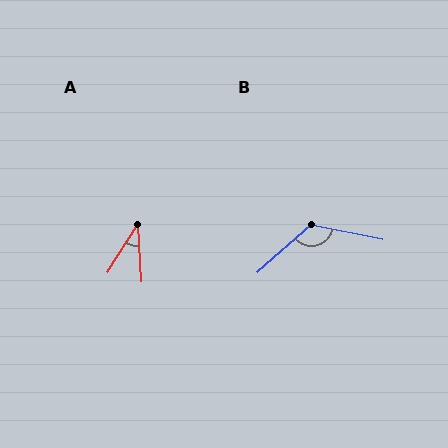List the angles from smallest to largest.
A (35°), B (127°).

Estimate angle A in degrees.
Approximately 35 degrees.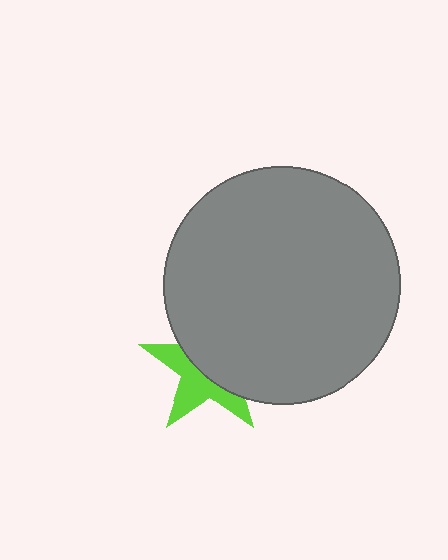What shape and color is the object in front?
The object in front is a gray circle.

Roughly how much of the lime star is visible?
About half of it is visible (roughly 45%).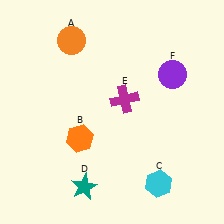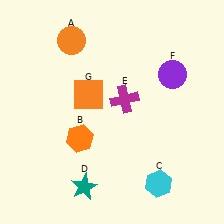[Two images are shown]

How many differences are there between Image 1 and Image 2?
There is 1 difference between the two images.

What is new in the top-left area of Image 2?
An orange square (G) was added in the top-left area of Image 2.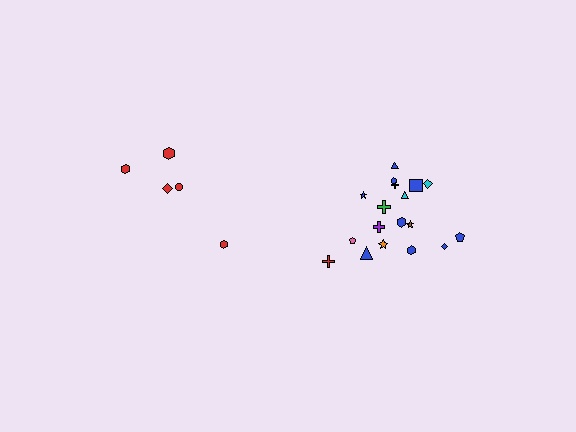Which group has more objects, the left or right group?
The right group.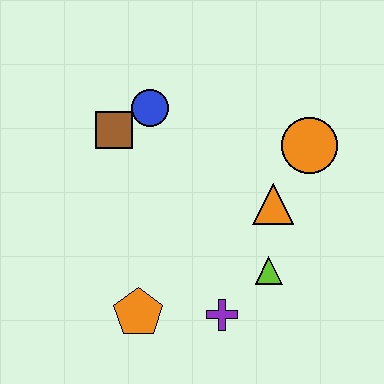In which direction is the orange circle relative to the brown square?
The orange circle is to the right of the brown square.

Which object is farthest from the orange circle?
The orange pentagon is farthest from the orange circle.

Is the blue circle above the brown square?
Yes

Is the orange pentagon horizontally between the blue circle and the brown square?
Yes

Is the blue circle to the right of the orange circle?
No